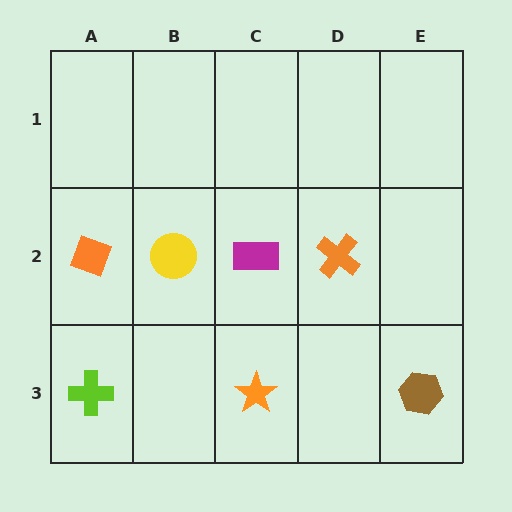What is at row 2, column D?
An orange cross.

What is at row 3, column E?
A brown hexagon.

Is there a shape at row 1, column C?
No, that cell is empty.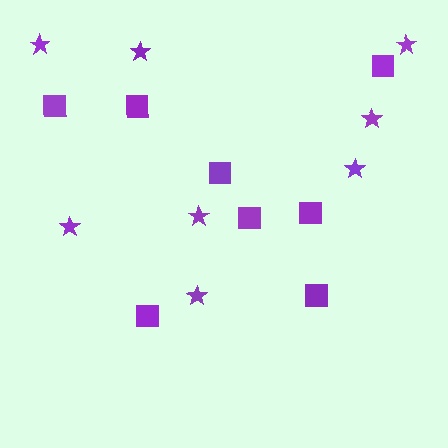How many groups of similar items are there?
There are 2 groups: one group of squares (8) and one group of stars (8).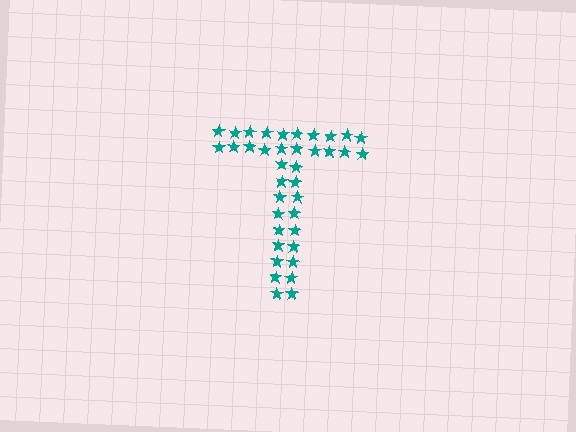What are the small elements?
The small elements are stars.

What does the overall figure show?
The overall figure shows the letter T.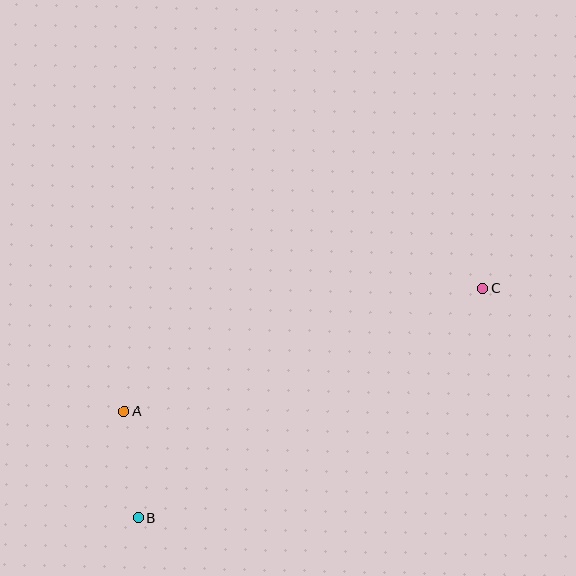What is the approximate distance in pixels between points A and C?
The distance between A and C is approximately 379 pixels.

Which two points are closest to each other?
Points A and B are closest to each other.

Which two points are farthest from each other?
Points B and C are farthest from each other.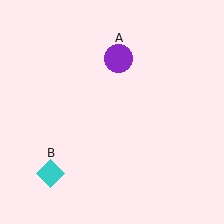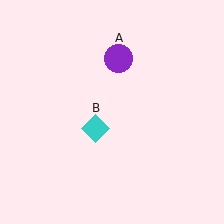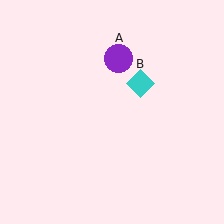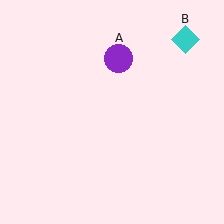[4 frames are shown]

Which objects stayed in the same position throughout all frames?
Purple circle (object A) remained stationary.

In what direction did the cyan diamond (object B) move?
The cyan diamond (object B) moved up and to the right.